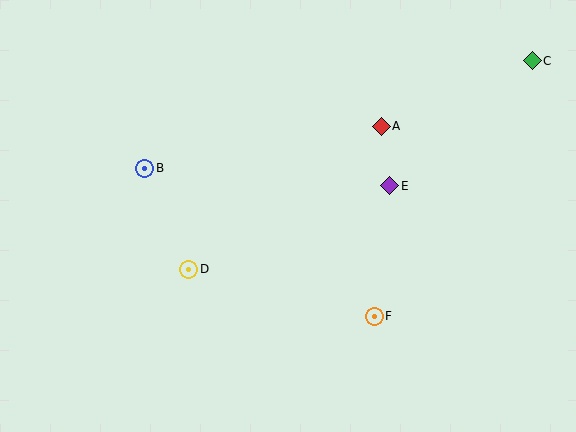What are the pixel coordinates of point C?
Point C is at (532, 61).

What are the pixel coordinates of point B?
Point B is at (145, 168).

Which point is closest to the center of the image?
Point E at (390, 186) is closest to the center.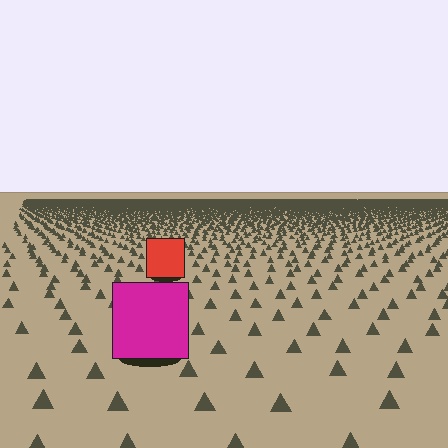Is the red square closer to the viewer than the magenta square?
No. The magenta square is closer — you can tell from the texture gradient: the ground texture is coarser near it.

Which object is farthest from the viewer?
The red square is farthest from the viewer. It appears smaller and the ground texture around it is denser.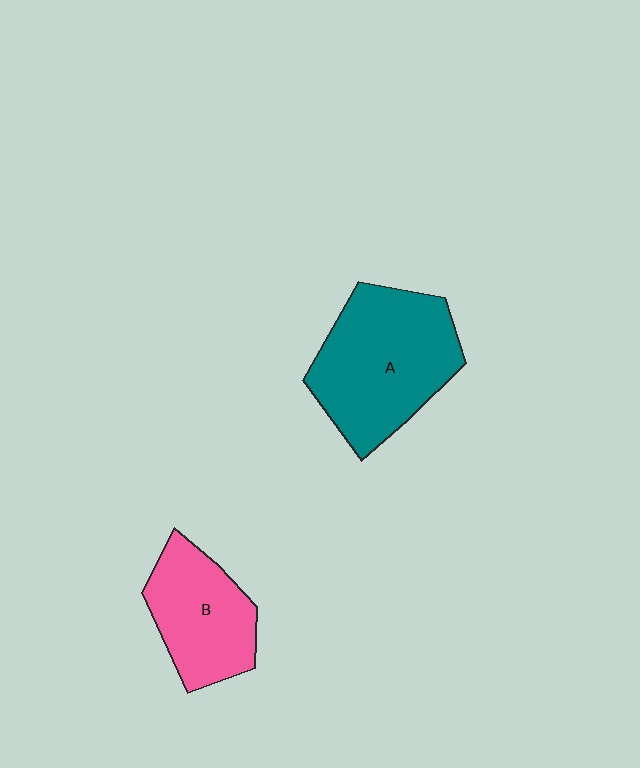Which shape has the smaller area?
Shape B (pink).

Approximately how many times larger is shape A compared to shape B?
Approximately 1.5 times.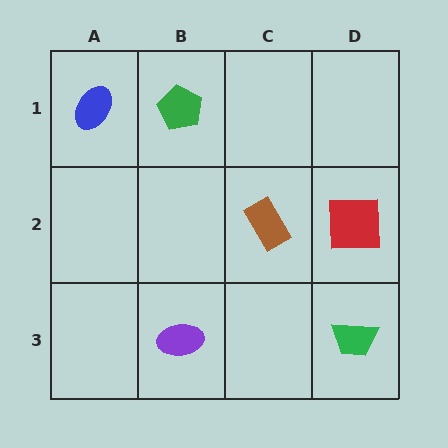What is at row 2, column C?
A brown rectangle.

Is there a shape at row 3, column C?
No, that cell is empty.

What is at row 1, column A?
A blue ellipse.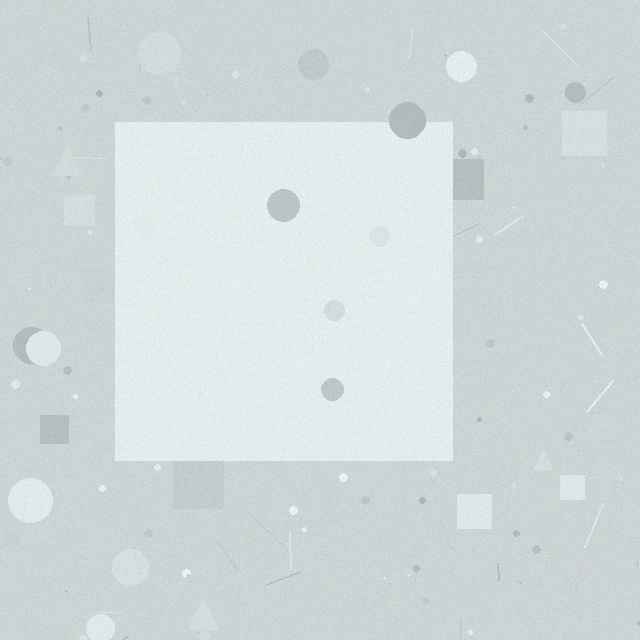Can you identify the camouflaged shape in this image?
The camouflaged shape is a square.